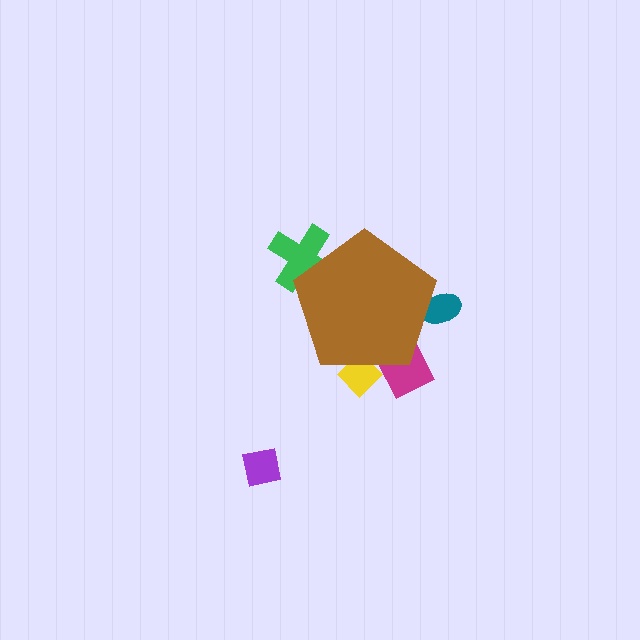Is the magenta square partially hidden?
Yes, the magenta square is partially hidden behind the brown pentagon.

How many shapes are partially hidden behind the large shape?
4 shapes are partially hidden.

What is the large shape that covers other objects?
A brown pentagon.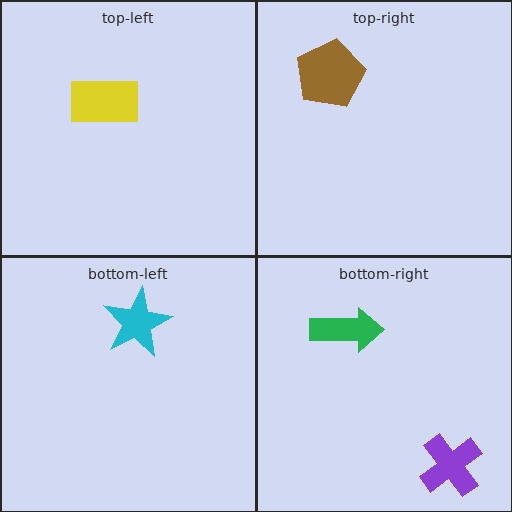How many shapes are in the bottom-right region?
2.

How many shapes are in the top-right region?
1.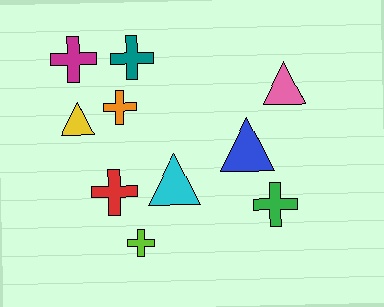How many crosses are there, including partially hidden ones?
There are 6 crosses.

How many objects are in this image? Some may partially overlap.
There are 10 objects.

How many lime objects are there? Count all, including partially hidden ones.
There is 1 lime object.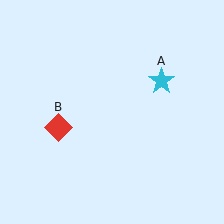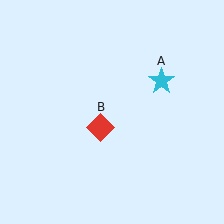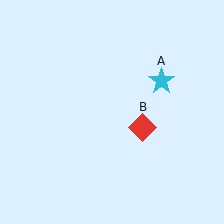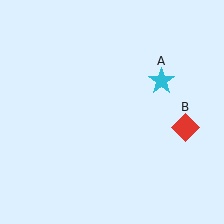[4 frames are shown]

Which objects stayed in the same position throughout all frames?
Cyan star (object A) remained stationary.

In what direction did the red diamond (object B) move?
The red diamond (object B) moved right.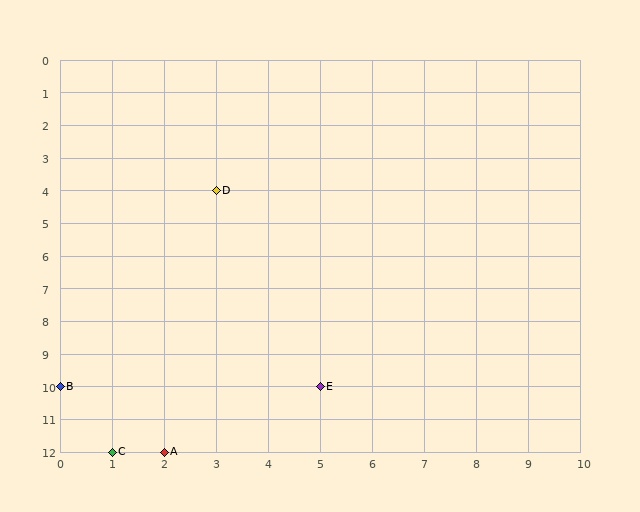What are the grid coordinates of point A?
Point A is at grid coordinates (2, 12).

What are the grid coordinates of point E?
Point E is at grid coordinates (5, 10).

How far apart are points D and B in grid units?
Points D and B are 3 columns and 6 rows apart (about 6.7 grid units diagonally).